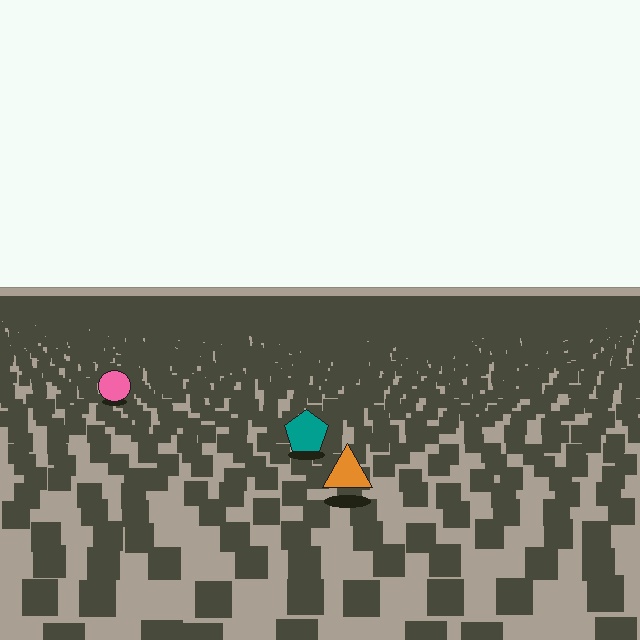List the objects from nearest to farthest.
From nearest to farthest: the orange triangle, the teal pentagon, the pink circle.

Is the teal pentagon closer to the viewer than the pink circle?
Yes. The teal pentagon is closer — you can tell from the texture gradient: the ground texture is coarser near it.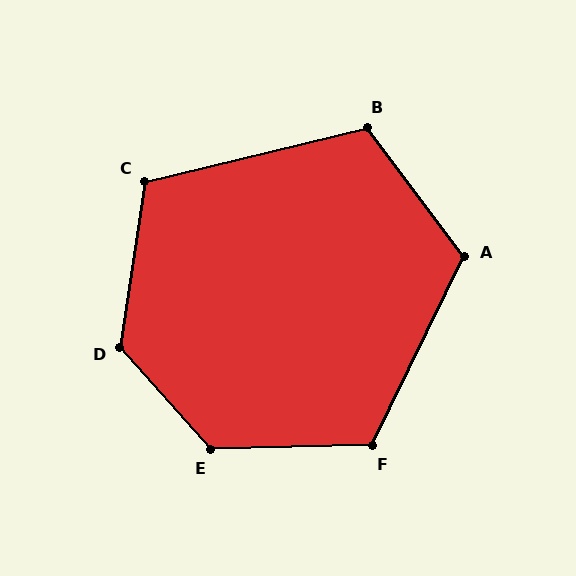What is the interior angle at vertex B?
Approximately 113 degrees (obtuse).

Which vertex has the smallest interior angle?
C, at approximately 112 degrees.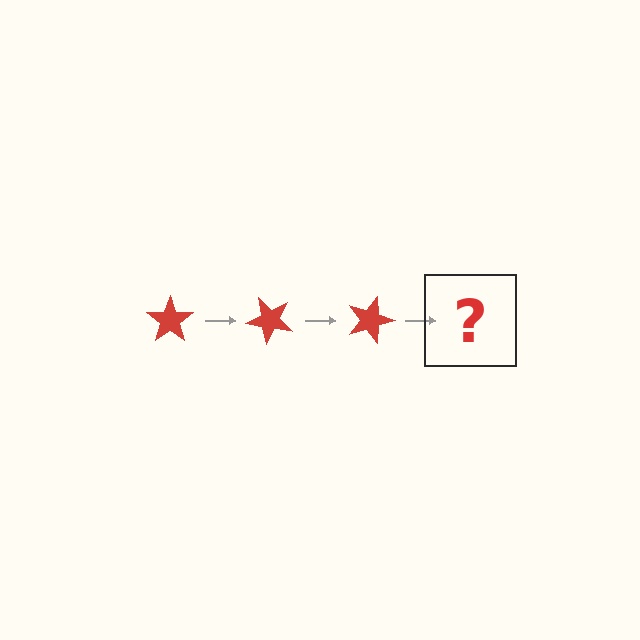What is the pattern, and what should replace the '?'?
The pattern is that the star rotates 45 degrees each step. The '?' should be a red star rotated 135 degrees.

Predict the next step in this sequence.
The next step is a red star rotated 135 degrees.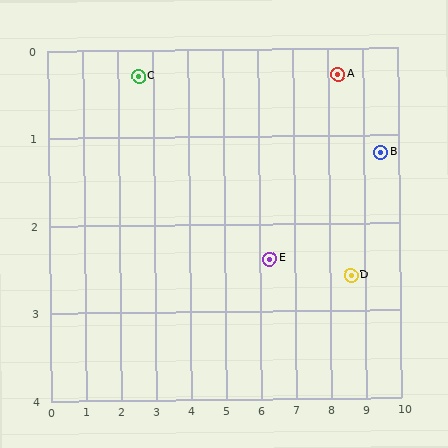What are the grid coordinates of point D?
Point D is at approximately (8.6, 2.6).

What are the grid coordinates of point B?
Point B is at approximately (9.5, 1.2).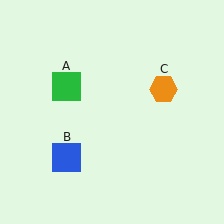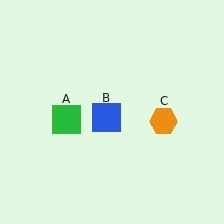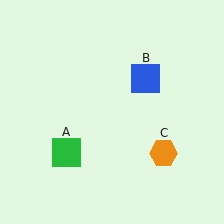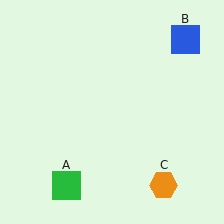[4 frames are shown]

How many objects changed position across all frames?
3 objects changed position: green square (object A), blue square (object B), orange hexagon (object C).